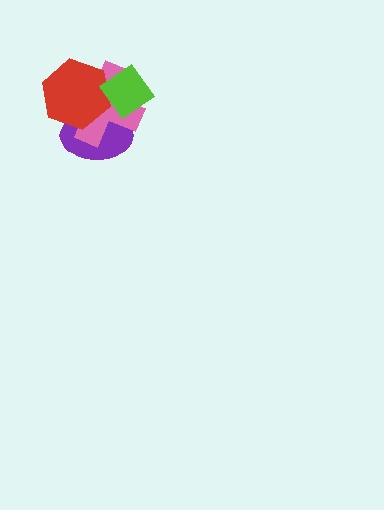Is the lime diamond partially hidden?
No, no other shape covers it.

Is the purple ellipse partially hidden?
Yes, it is partially covered by another shape.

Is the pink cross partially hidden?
Yes, it is partially covered by another shape.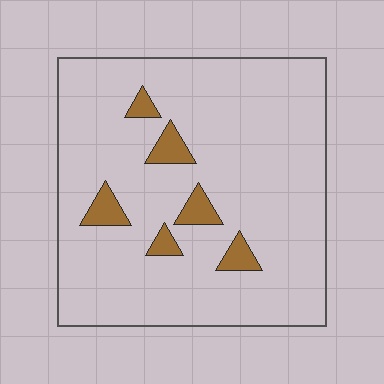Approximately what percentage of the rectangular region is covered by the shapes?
Approximately 10%.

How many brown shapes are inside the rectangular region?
6.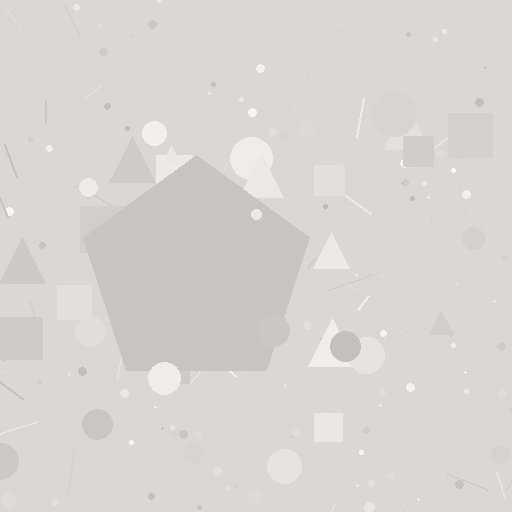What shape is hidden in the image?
A pentagon is hidden in the image.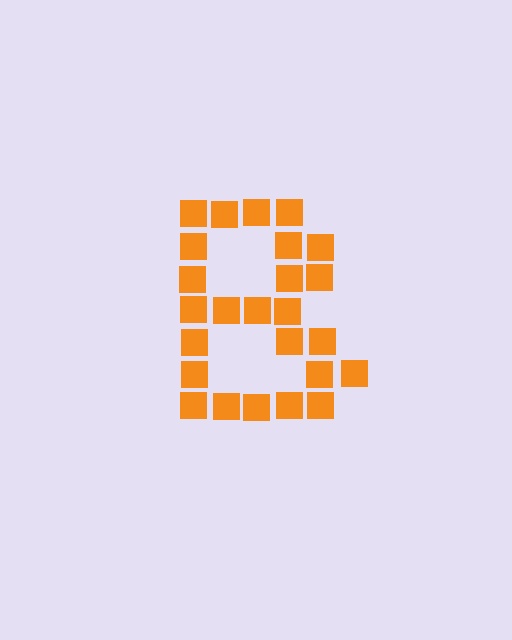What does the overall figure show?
The overall figure shows the letter B.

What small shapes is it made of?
It is made of small squares.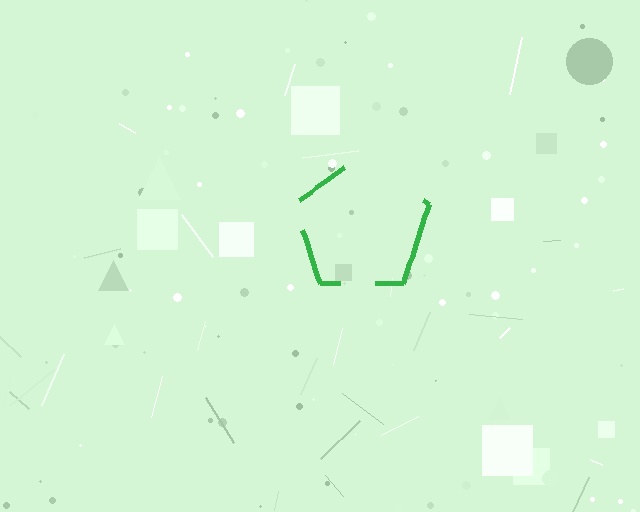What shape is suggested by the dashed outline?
The dashed outline suggests a pentagon.